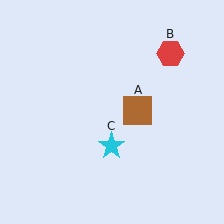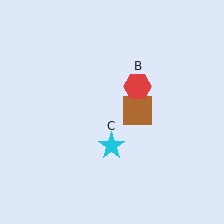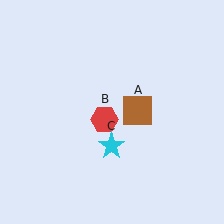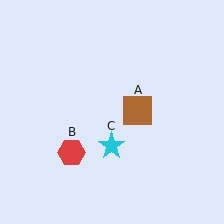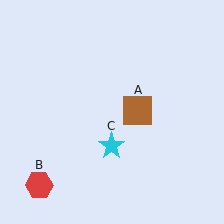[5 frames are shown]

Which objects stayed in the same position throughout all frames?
Brown square (object A) and cyan star (object C) remained stationary.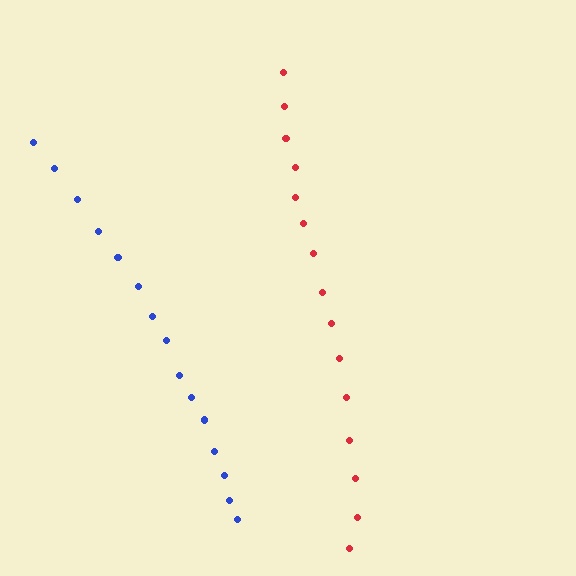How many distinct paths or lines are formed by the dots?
There are 2 distinct paths.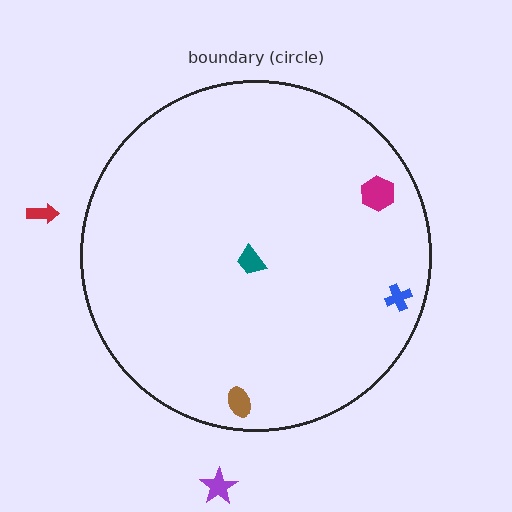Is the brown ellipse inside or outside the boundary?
Inside.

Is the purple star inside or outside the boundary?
Outside.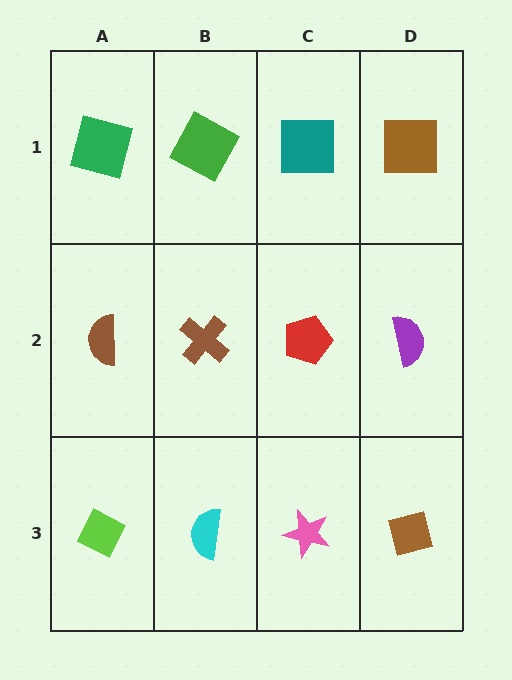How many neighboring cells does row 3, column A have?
2.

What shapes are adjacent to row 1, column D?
A purple semicircle (row 2, column D), a teal square (row 1, column C).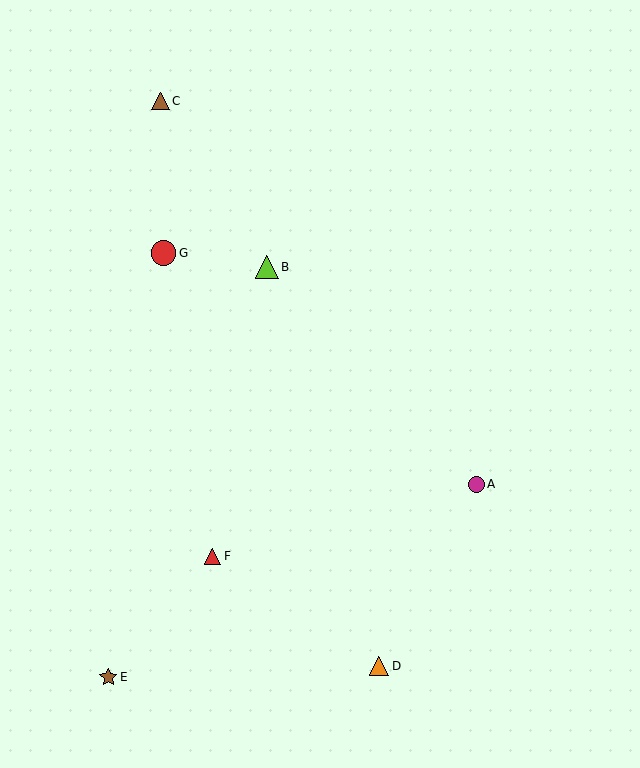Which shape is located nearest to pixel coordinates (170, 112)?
The brown triangle (labeled C) at (160, 101) is nearest to that location.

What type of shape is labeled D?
Shape D is an orange triangle.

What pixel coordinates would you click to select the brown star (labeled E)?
Click at (108, 677) to select the brown star E.